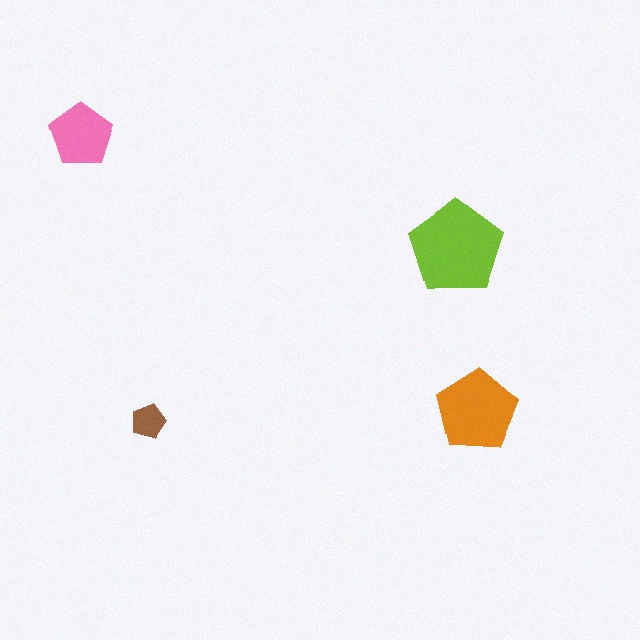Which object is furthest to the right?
The orange pentagon is rightmost.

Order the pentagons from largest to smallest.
the lime one, the orange one, the pink one, the brown one.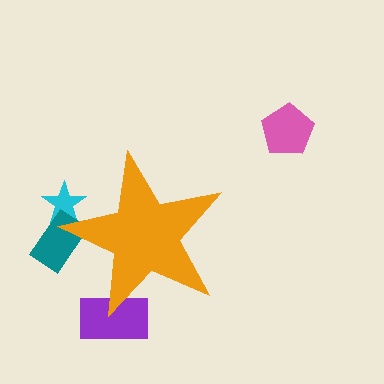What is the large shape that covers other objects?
An orange star.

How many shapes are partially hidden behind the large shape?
3 shapes are partially hidden.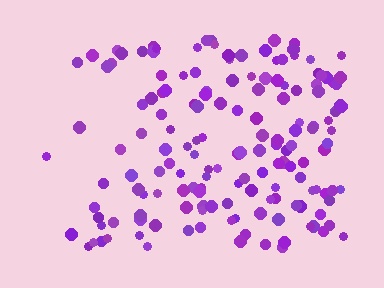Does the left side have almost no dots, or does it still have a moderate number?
Still a moderate number, just noticeably fewer than the right.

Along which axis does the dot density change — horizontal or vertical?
Horizontal.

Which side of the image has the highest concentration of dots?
The right.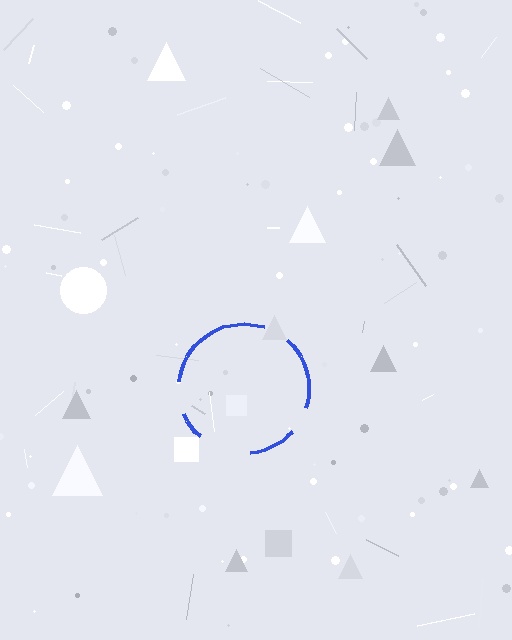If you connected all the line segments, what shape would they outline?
They would outline a circle.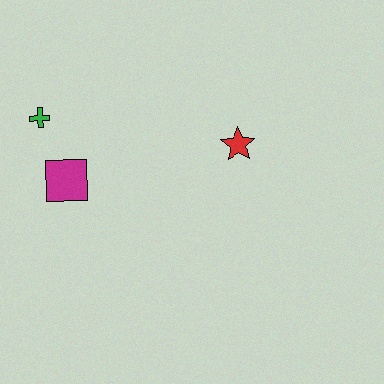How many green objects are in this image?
There is 1 green object.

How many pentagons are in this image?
There are no pentagons.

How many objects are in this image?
There are 3 objects.